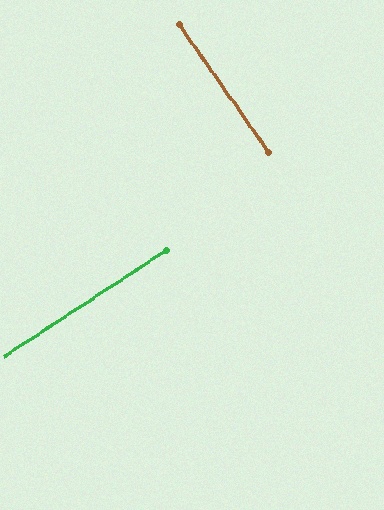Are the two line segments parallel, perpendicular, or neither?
Perpendicular — they meet at approximately 88°.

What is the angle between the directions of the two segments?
Approximately 88 degrees.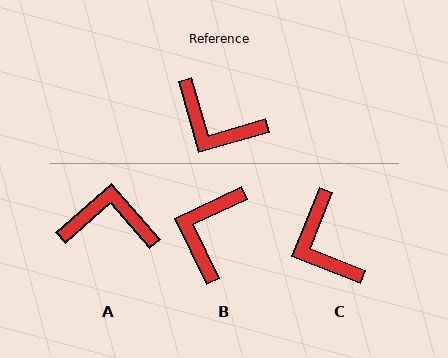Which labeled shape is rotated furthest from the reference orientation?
A, about 155 degrees away.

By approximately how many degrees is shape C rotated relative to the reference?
Approximately 38 degrees clockwise.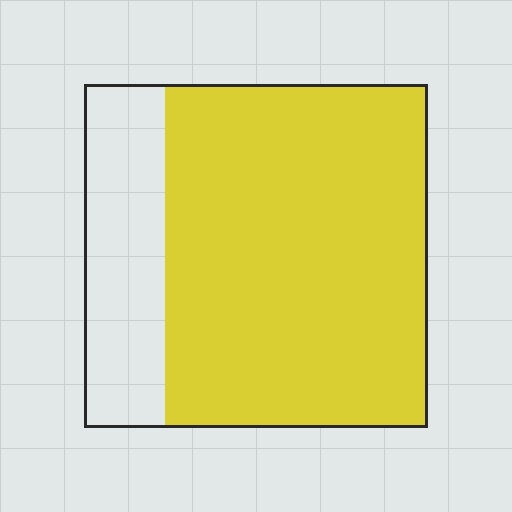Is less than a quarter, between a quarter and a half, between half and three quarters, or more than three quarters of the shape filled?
More than three quarters.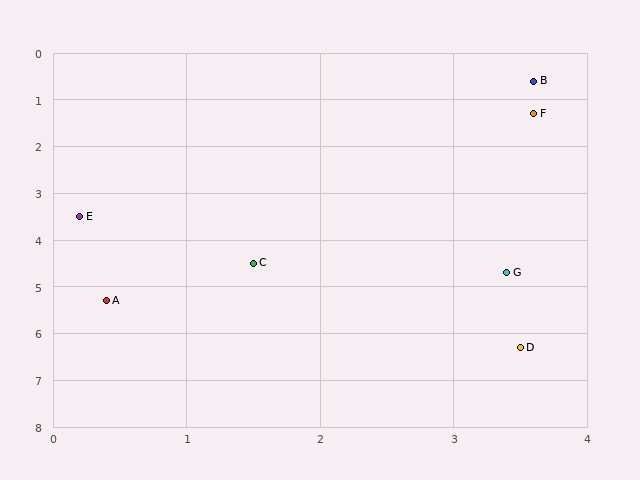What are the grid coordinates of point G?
Point G is at approximately (3.4, 4.7).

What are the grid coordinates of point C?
Point C is at approximately (1.5, 4.5).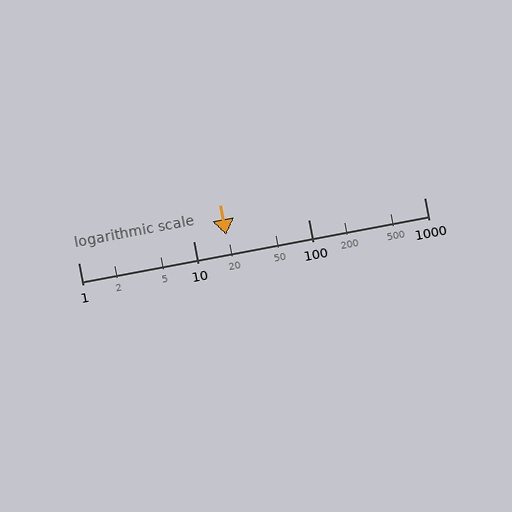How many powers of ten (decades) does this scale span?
The scale spans 3 decades, from 1 to 1000.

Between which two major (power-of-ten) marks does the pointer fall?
The pointer is between 10 and 100.